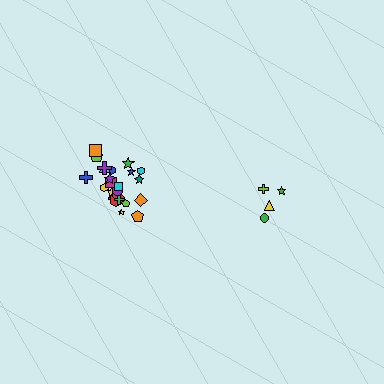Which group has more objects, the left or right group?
The left group.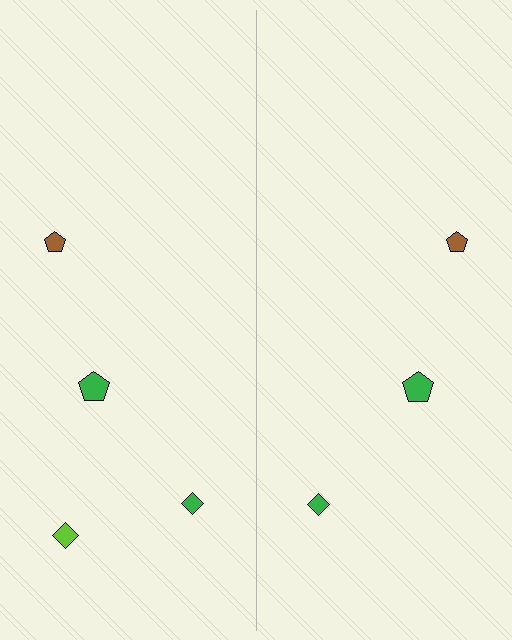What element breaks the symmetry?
A lime diamond is missing from the right side.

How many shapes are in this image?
There are 7 shapes in this image.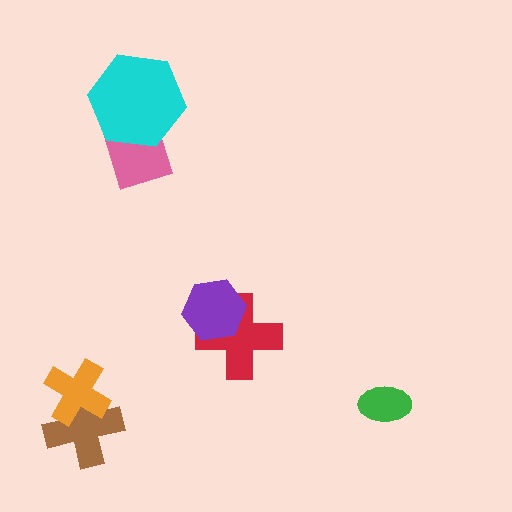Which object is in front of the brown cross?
The orange cross is in front of the brown cross.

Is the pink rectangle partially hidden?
Yes, it is partially covered by another shape.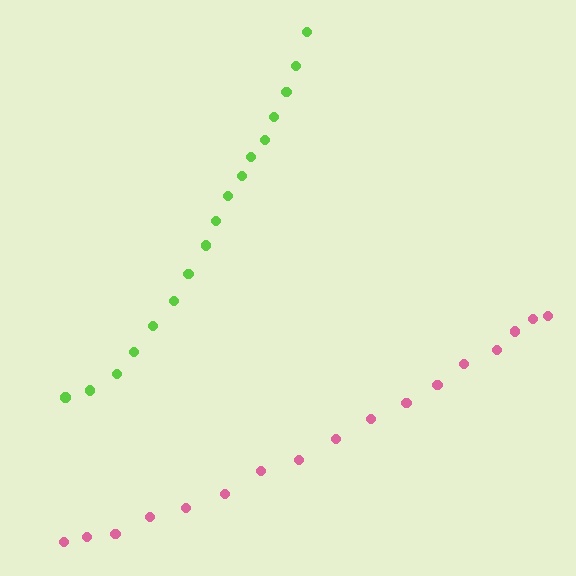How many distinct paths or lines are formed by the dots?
There are 2 distinct paths.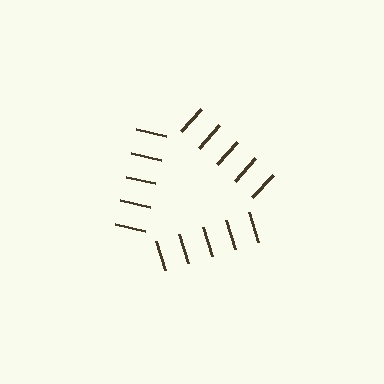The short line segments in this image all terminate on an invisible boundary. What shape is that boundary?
An illusory triangle — the line segments terminate on its edges but no continuous stroke is drawn.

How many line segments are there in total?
15 — 5 along each of the 3 edges.